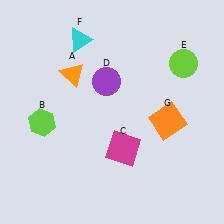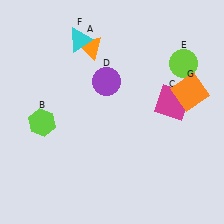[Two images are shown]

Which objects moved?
The objects that moved are: the orange triangle (A), the magenta square (C), the orange square (G).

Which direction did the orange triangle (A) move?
The orange triangle (A) moved up.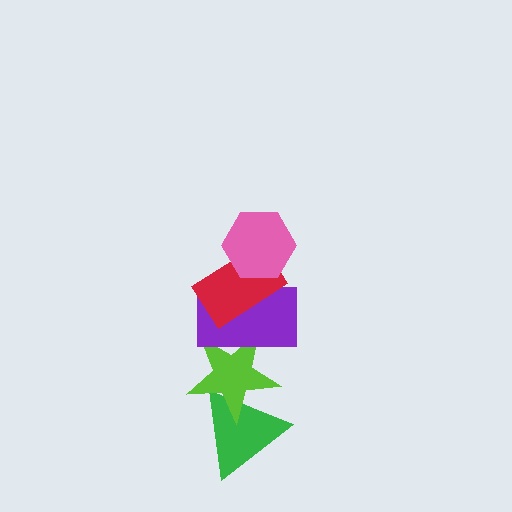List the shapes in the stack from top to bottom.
From top to bottom: the pink hexagon, the red rectangle, the purple rectangle, the lime star, the green triangle.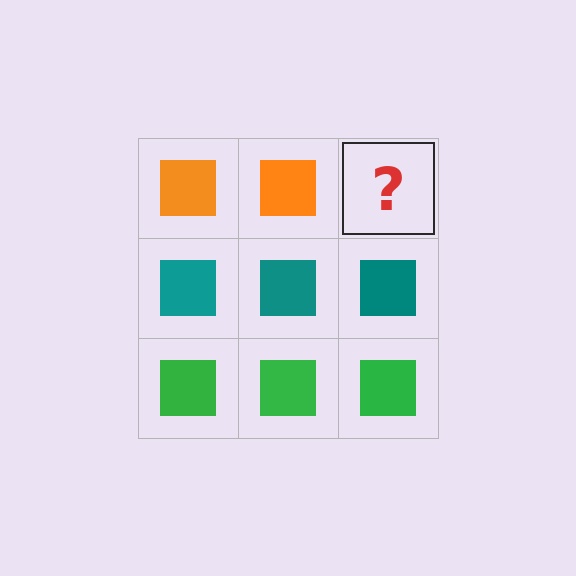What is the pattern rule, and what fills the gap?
The rule is that each row has a consistent color. The gap should be filled with an orange square.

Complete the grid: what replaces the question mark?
The question mark should be replaced with an orange square.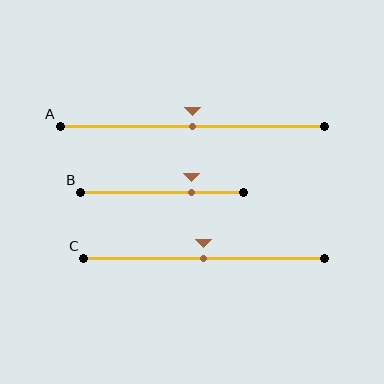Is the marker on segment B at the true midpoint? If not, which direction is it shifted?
No, the marker on segment B is shifted to the right by about 18% of the segment length.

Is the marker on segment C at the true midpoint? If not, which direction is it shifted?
Yes, the marker on segment C is at the true midpoint.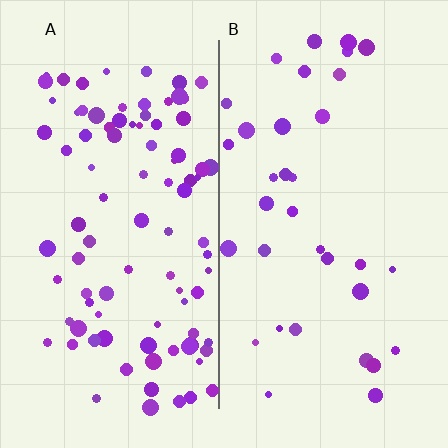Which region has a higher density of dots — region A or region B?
A (the left).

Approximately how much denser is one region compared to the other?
Approximately 2.8× — region A over region B.